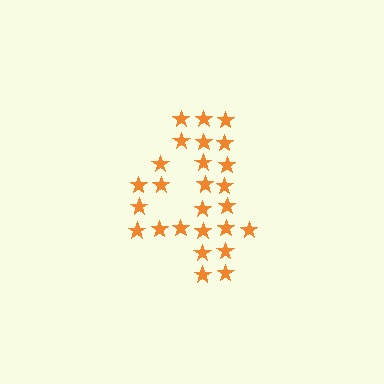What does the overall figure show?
The overall figure shows the digit 4.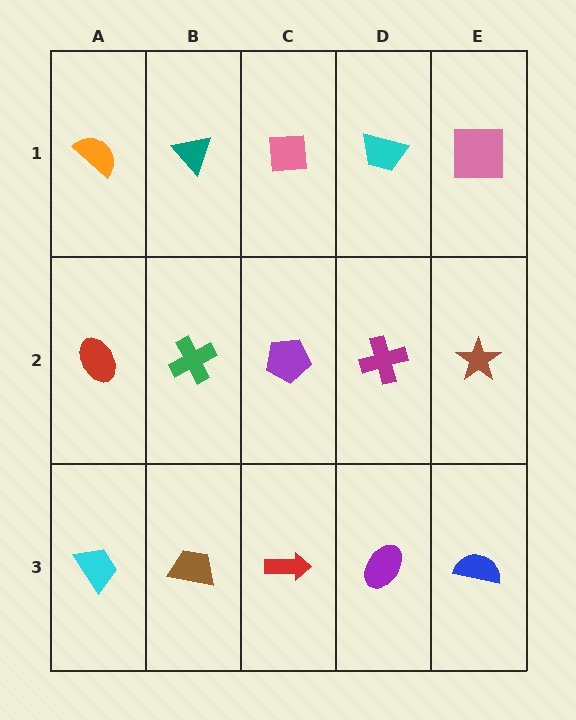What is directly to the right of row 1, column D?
A pink square.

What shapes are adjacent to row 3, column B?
A green cross (row 2, column B), a cyan trapezoid (row 3, column A), a red arrow (row 3, column C).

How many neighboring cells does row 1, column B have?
3.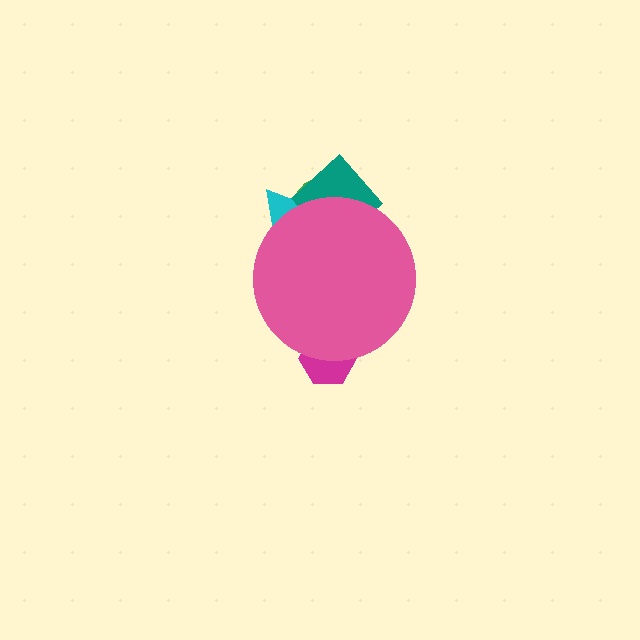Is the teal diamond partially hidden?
Yes, the teal diamond is partially hidden behind the pink circle.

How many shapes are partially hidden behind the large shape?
4 shapes are partially hidden.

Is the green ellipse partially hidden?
Yes, the green ellipse is partially hidden behind the pink circle.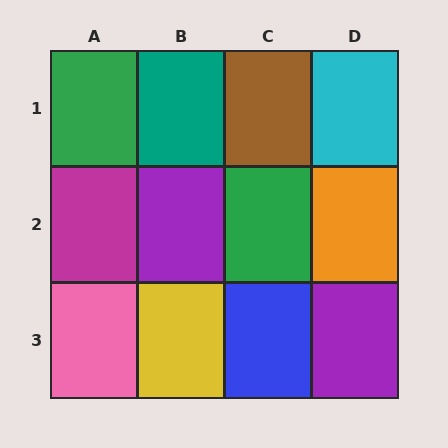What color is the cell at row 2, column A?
Magenta.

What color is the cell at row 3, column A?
Pink.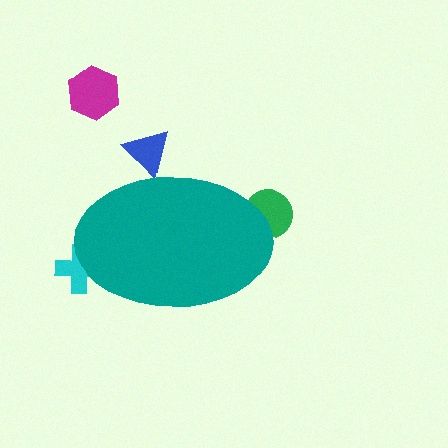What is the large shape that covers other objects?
A teal ellipse.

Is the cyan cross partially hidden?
Yes, the cyan cross is partially hidden behind the teal ellipse.